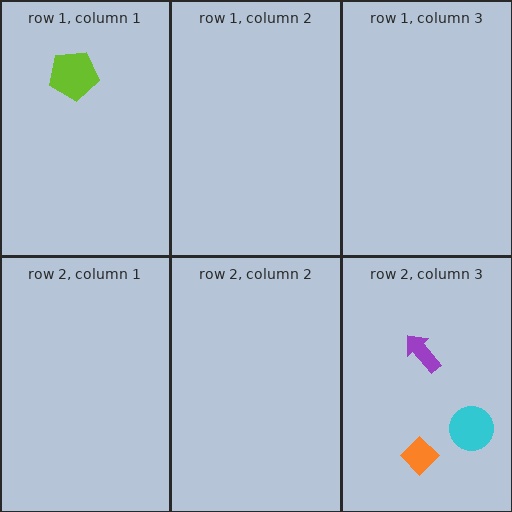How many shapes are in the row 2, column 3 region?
3.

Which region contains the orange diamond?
The row 2, column 3 region.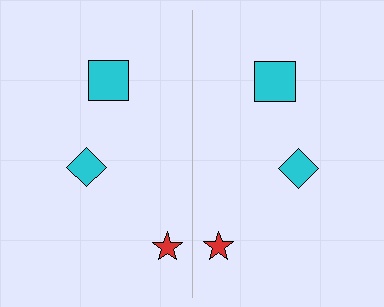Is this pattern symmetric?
Yes, this pattern has bilateral (reflection) symmetry.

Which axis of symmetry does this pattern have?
The pattern has a vertical axis of symmetry running through the center of the image.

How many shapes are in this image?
There are 6 shapes in this image.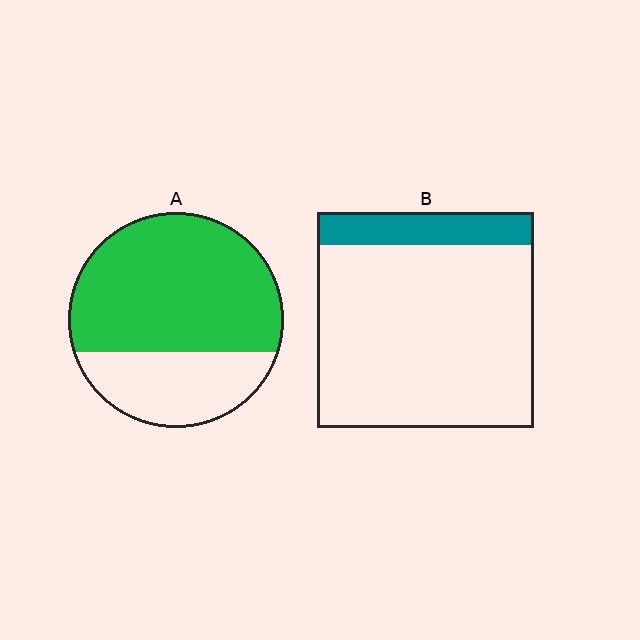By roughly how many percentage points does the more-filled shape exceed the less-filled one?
By roughly 55 percentage points (A over B).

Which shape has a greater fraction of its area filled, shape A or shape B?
Shape A.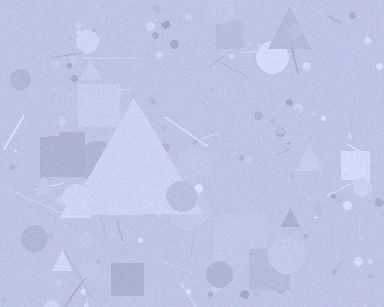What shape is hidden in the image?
A triangle is hidden in the image.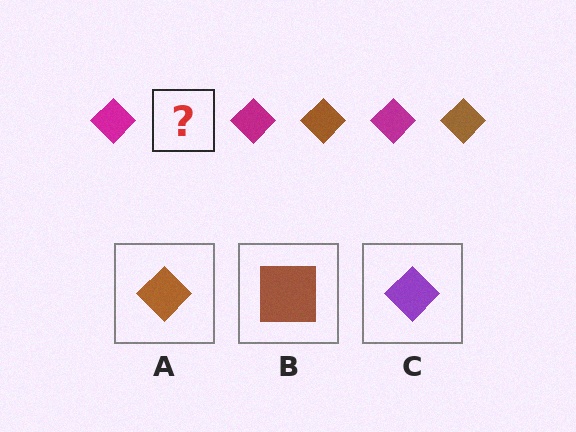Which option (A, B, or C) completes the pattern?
A.